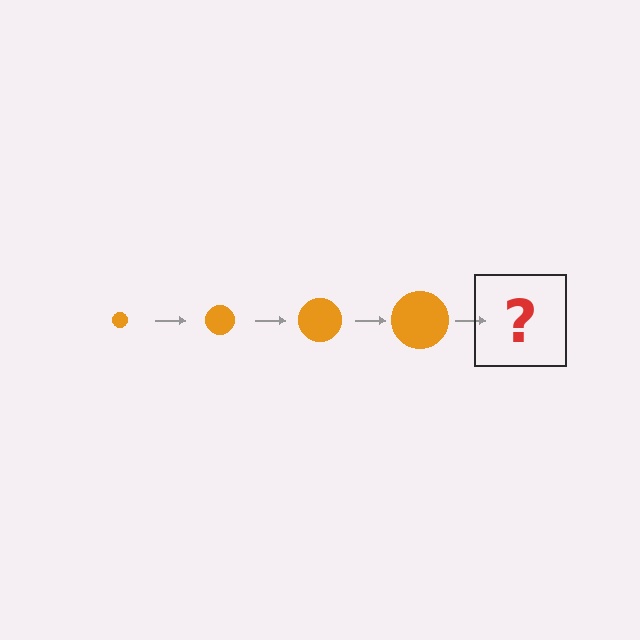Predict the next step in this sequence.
The next step is an orange circle, larger than the previous one.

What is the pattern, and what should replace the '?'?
The pattern is that the circle gets progressively larger each step. The '?' should be an orange circle, larger than the previous one.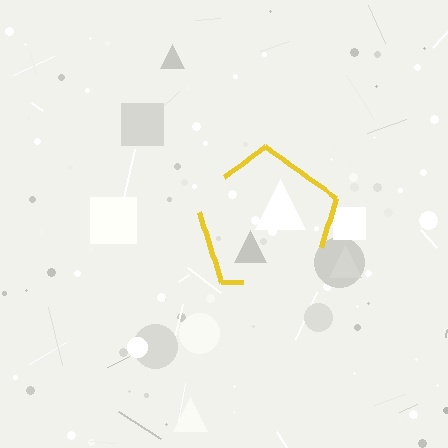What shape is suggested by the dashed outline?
The dashed outline suggests a pentagon.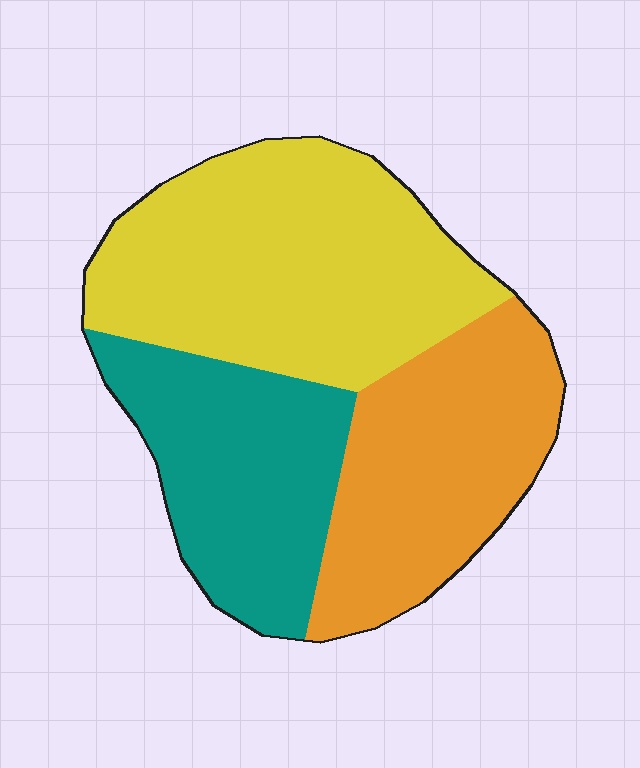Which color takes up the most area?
Yellow, at roughly 40%.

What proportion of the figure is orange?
Orange covers roughly 30% of the figure.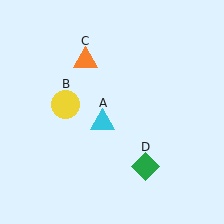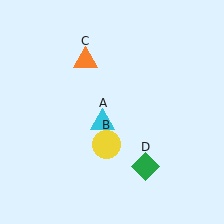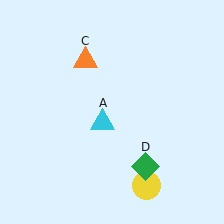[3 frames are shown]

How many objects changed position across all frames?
1 object changed position: yellow circle (object B).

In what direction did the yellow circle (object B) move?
The yellow circle (object B) moved down and to the right.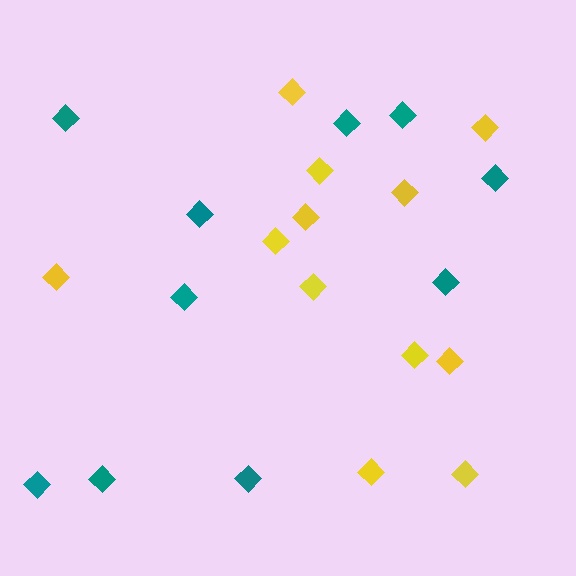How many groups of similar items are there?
There are 2 groups: one group of yellow diamonds (12) and one group of teal diamonds (10).